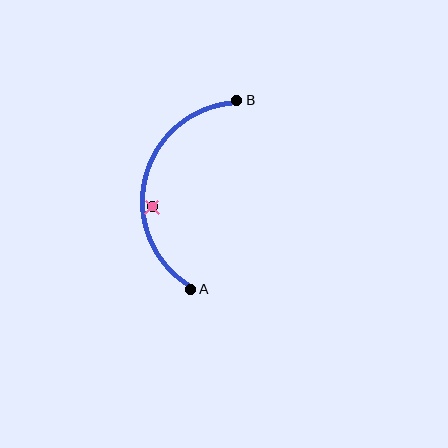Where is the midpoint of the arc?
The arc midpoint is the point on the curve farthest from the straight line joining A and B. It sits to the left of that line.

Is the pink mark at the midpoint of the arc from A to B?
No — the pink mark does not lie on the arc at all. It sits slightly inside the curve.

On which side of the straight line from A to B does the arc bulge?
The arc bulges to the left of the straight line connecting A and B.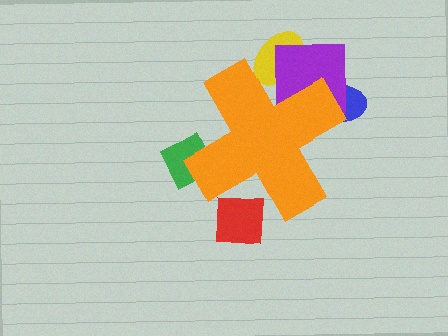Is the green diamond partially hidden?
Yes, the green diamond is partially hidden behind the orange cross.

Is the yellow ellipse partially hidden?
Yes, the yellow ellipse is partially hidden behind the orange cross.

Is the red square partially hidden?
Yes, the red square is partially hidden behind the orange cross.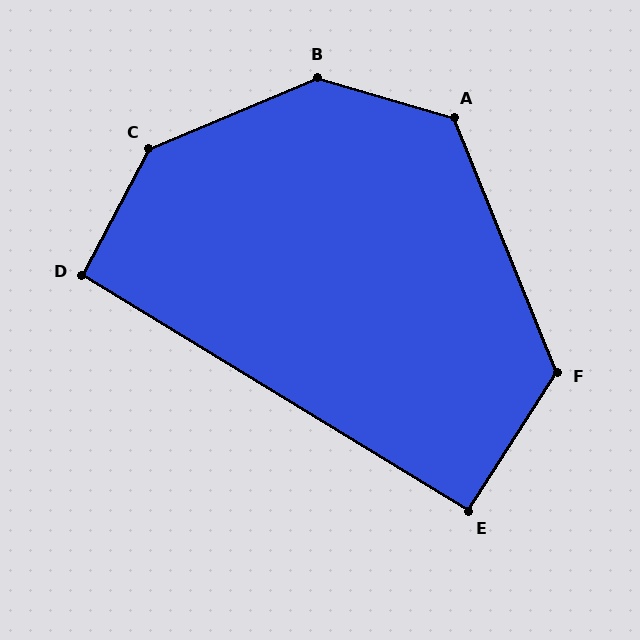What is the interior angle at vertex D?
Approximately 94 degrees (approximately right).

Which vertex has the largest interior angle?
B, at approximately 141 degrees.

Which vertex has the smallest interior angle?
E, at approximately 91 degrees.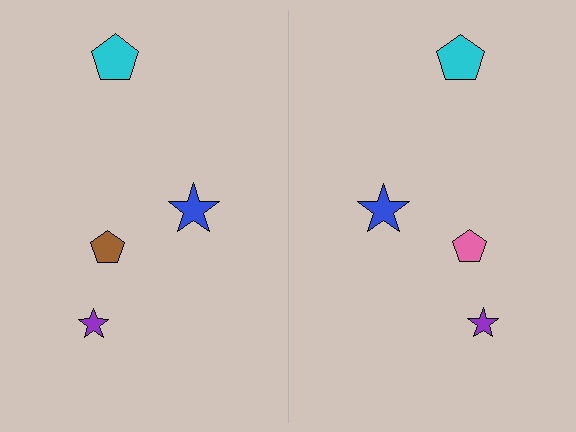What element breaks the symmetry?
The pink pentagon on the right side breaks the symmetry — its mirror counterpart is brown.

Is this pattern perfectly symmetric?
No, the pattern is not perfectly symmetric. The pink pentagon on the right side breaks the symmetry — its mirror counterpart is brown.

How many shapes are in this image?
There are 8 shapes in this image.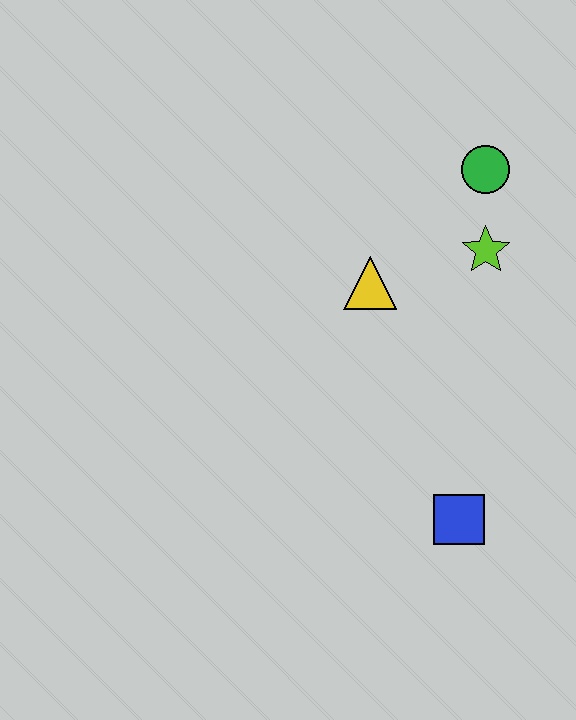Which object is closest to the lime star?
The green circle is closest to the lime star.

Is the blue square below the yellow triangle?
Yes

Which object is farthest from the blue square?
The green circle is farthest from the blue square.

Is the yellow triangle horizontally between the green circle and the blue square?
No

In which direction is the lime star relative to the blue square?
The lime star is above the blue square.